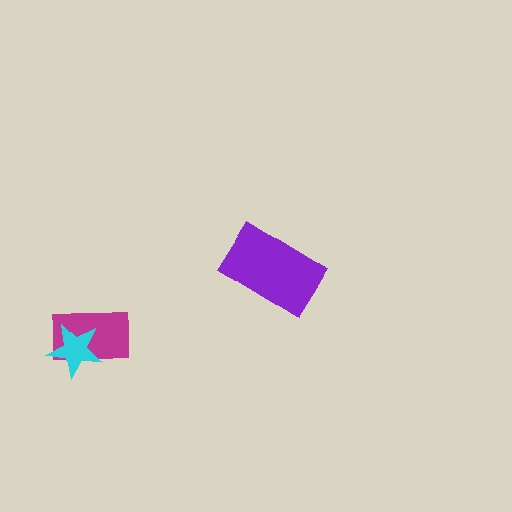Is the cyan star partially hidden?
No, no other shape covers it.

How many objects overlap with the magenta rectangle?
1 object overlaps with the magenta rectangle.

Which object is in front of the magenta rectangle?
The cyan star is in front of the magenta rectangle.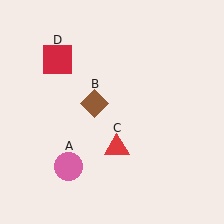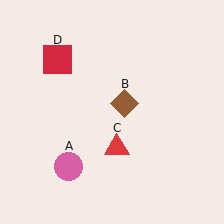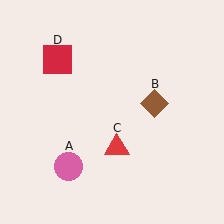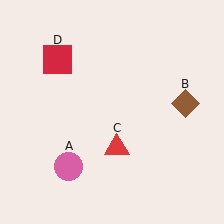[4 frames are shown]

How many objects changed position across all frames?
1 object changed position: brown diamond (object B).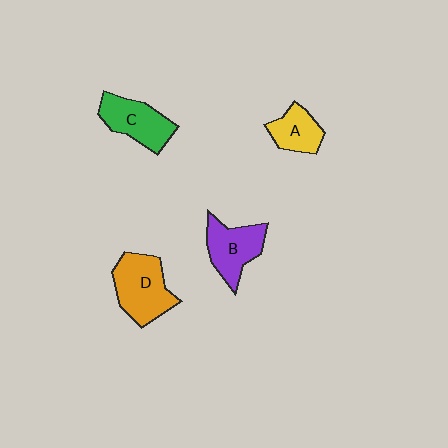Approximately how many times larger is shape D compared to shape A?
Approximately 1.7 times.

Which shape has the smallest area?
Shape A (yellow).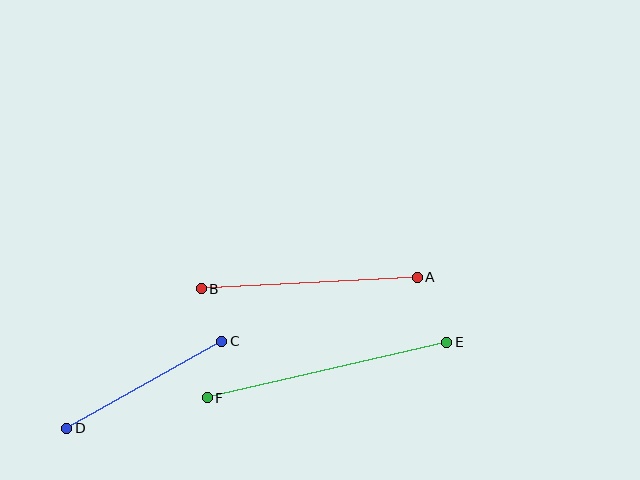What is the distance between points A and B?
The distance is approximately 216 pixels.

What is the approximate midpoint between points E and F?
The midpoint is at approximately (327, 370) pixels.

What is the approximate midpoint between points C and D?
The midpoint is at approximately (144, 385) pixels.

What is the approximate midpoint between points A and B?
The midpoint is at approximately (309, 283) pixels.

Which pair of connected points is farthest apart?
Points E and F are farthest apart.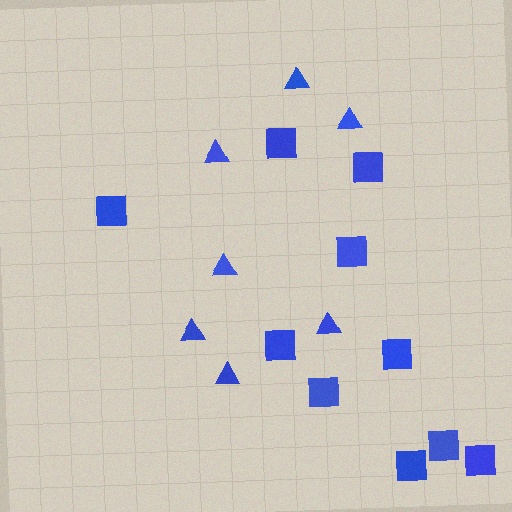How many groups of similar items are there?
There are 2 groups: one group of squares (10) and one group of triangles (7).